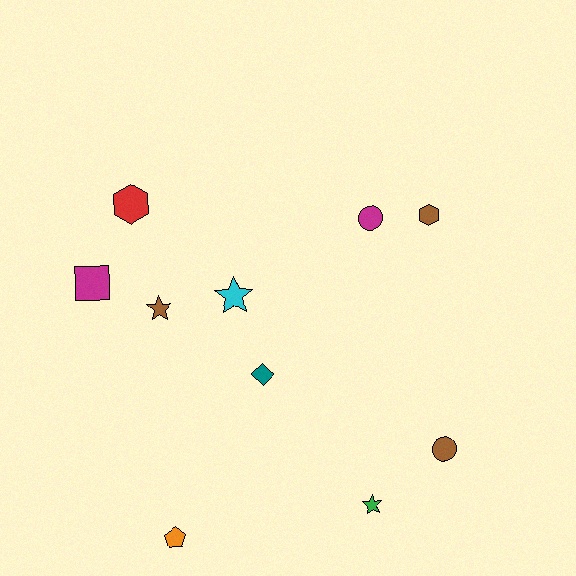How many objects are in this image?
There are 10 objects.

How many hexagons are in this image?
There are 2 hexagons.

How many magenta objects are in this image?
There are 2 magenta objects.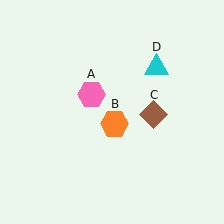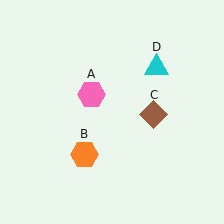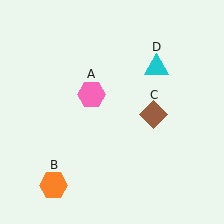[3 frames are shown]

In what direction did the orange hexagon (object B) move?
The orange hexagon (object B) moved down and to the left.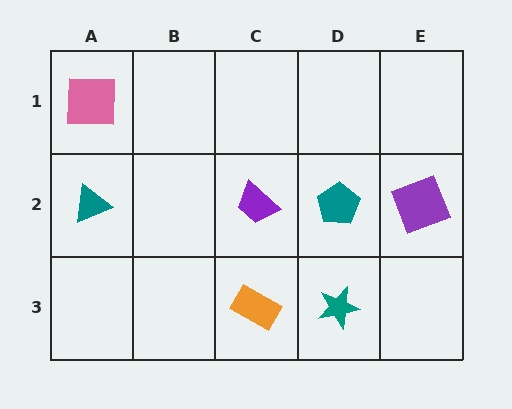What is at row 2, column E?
A purple square.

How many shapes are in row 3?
2 shapes.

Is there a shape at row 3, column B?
No, that cell is empty.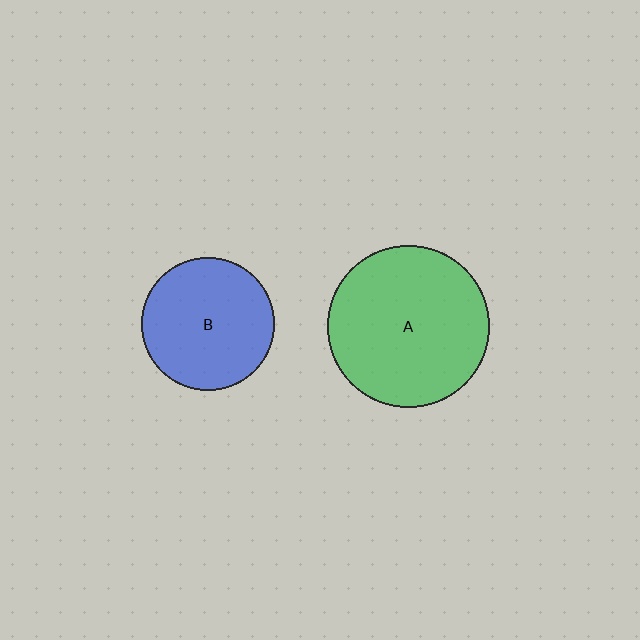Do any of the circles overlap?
No, none of the circles overlap.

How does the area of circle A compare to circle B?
Approximately 1.5 times.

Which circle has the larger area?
Circle A (green).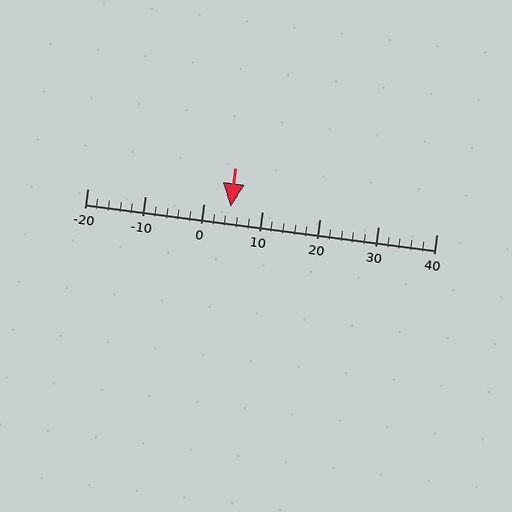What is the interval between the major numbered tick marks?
The major tick marks are spaced 10 units apart.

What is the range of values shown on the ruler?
The ruler shows values from -20 to 40.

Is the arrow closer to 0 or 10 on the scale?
The arrow is closer to 0.